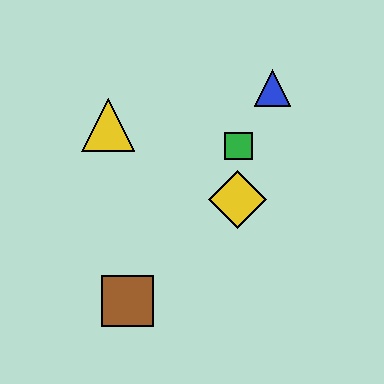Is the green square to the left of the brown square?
No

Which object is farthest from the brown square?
The blue triangle is farthest from the brown square.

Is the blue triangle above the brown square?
Yes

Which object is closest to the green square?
The yellow diamond is closest to the green square.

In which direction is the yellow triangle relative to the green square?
The yellow triangle is to the left of the green square.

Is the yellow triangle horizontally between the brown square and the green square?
No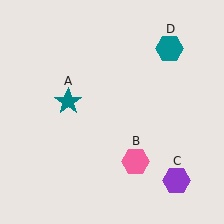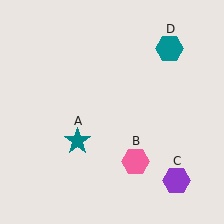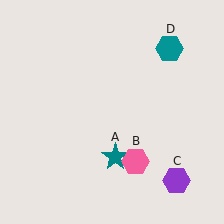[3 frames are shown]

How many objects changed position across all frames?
1 object changed position: teal star (object A).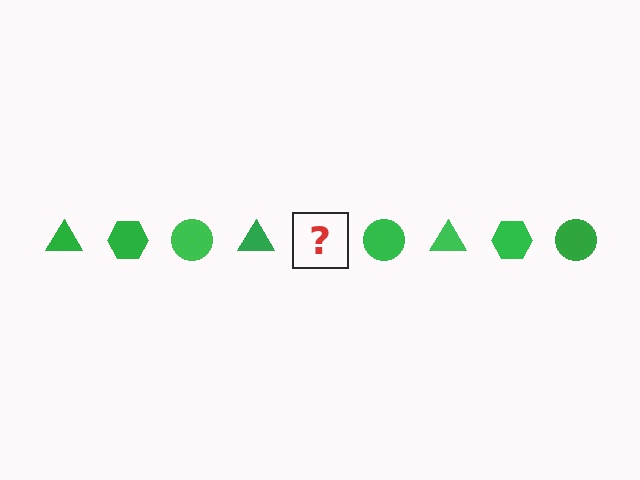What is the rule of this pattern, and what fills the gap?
The rule is that the pattern cycles through triangle, hexagon, circle shapes in green. The gap should be filled with a green hexagon.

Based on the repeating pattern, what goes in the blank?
The blank should be a green hexagon.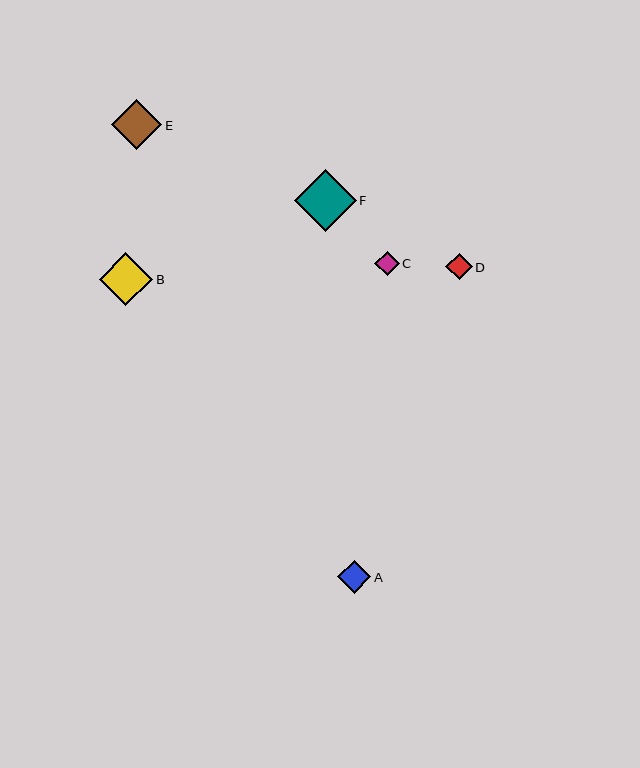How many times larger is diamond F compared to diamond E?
Diamond F is approximately 1.2 times the size of diamond E.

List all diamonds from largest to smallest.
From largest to smallest: F, B, E, A, D, C.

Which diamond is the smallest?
Diamond C is the smallest with a size of approximately 25 pixels.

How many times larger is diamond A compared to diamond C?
Diamond A is approximately 1.3 times the size of diamond C.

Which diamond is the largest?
Diamond F is the largest with a size of approximately 62 pixels.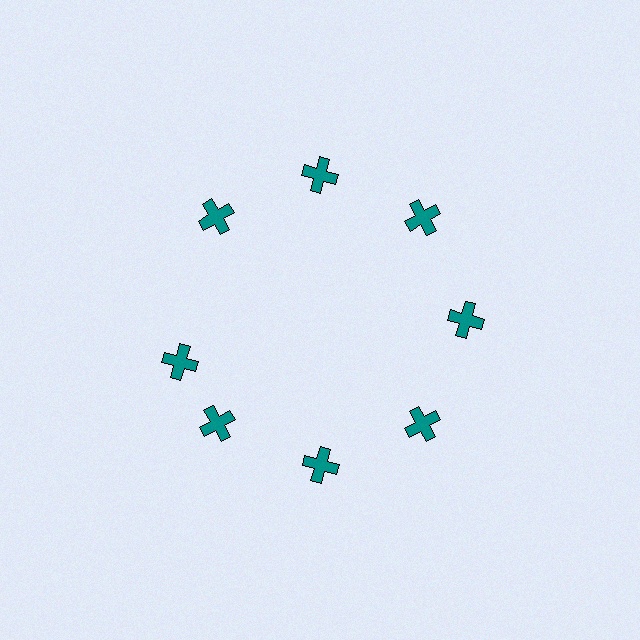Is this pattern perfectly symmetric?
No. The 8 teal crosses are arranged in a ring, but one element near the 9 o'clock position is rotated out of alignment along the ring, breaking the 8-fold rotational symmetry.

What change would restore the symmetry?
The symmetry would be restored by rotating it back into even spacing with its neighbors so that all 8 crosses sit at equal angles and equal distance from the center.